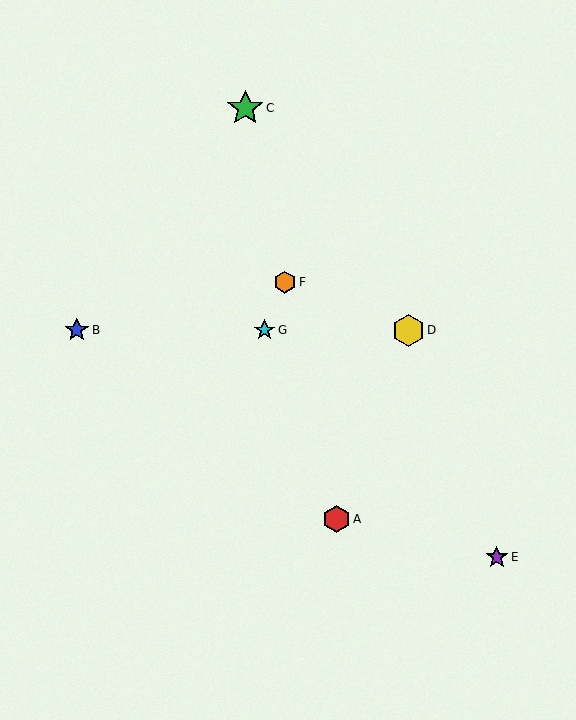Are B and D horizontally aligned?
Yes, both are at y≈330.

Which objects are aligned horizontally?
Objects B, D, G are aligned horizontally.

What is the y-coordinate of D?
Object D is at y≈330.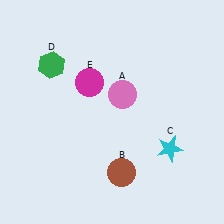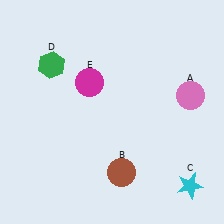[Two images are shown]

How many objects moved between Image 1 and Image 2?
2 objects moved between the two images.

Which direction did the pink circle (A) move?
The pink circle (A) moved right.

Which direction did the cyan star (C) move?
The cyan star (C) moved down.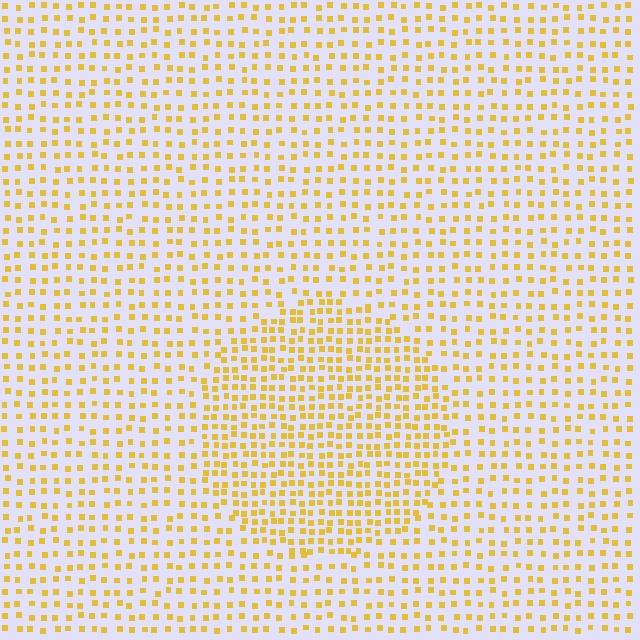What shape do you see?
I see a circle.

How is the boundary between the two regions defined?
The boundary is defined by a change in element density (approximately 1.7x ratio). All elements are the same color, size, and shape.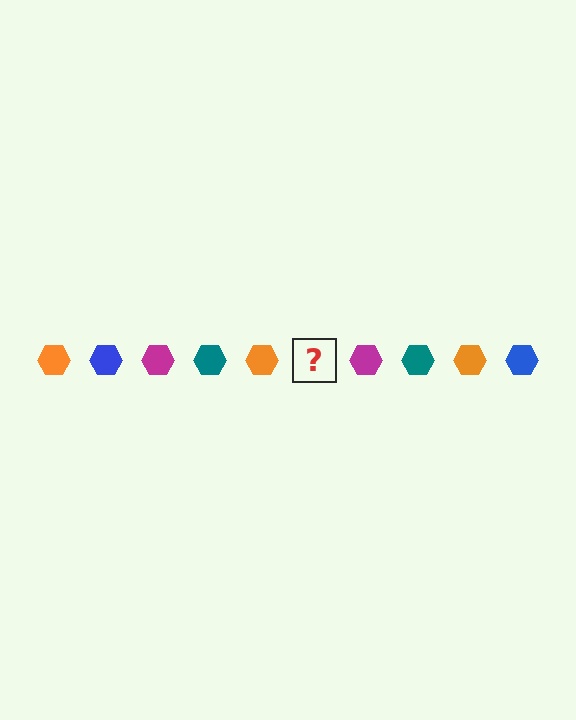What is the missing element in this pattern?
The missing element is a blue hexagon.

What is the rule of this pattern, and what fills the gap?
The rule is that the pattern cycles through orange, blue, magenta, teal hexagons. The gap should be filled with a blue hexagon.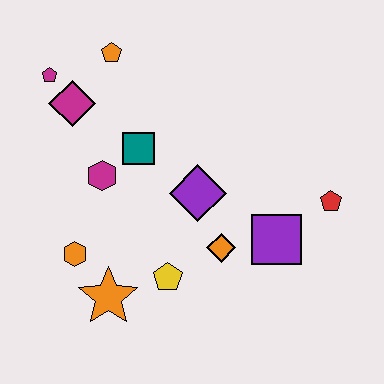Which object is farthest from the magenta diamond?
The red pentagon is farthest from the magenta diamond.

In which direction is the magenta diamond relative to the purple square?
The magenta diamond is to the left of the purple square.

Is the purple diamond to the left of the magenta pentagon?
No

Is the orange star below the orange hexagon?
Yes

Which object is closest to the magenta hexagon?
The teal square is closest to the magenta hexagon.